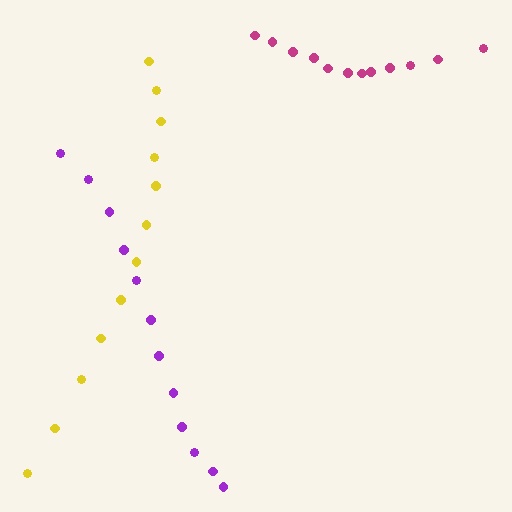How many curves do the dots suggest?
There are 3 distinct paths.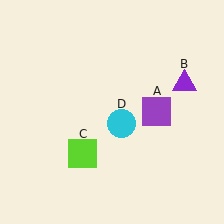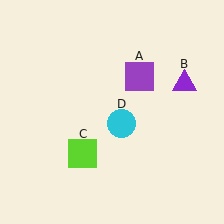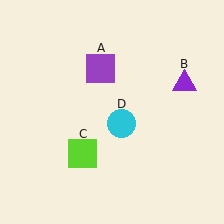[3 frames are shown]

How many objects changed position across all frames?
1 object changed position: purple square (object A).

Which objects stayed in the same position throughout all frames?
Purple triangle (object B) and lime square (object C) and cyan circle (object D) remained stationary.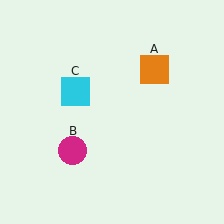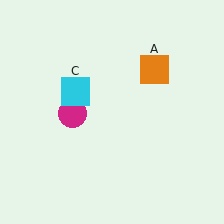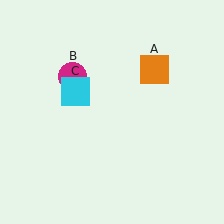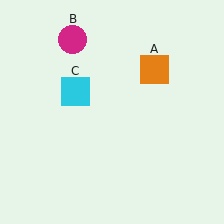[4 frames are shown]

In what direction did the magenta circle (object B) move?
The magenta circle (object B) moved up.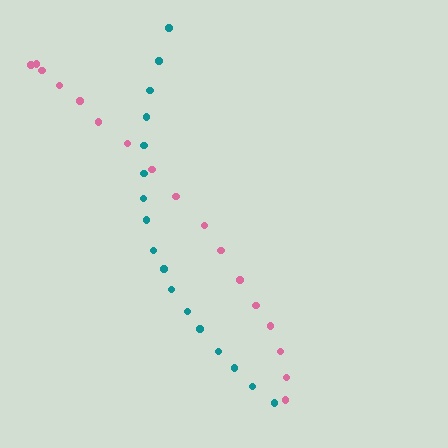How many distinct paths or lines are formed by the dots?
There are 2 distinct paths.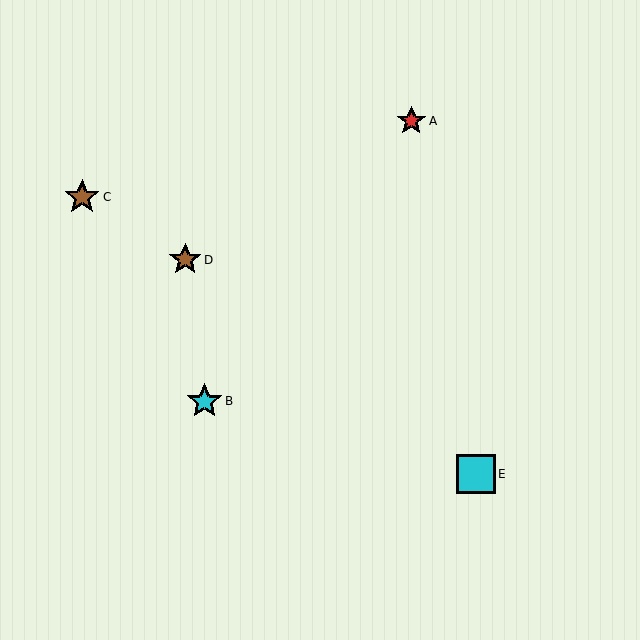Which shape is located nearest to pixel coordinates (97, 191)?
The brown star (labeled C) at (82, 197) is nearest to that location.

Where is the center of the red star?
The center of the red star is at (411, 121).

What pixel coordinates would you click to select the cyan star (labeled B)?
Click at (205, 401) to select the cyan star B.